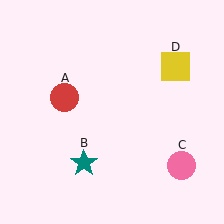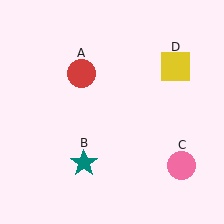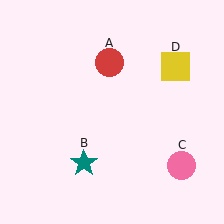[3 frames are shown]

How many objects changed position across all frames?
1 object changed position: red circle (object A).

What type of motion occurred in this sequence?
The red circle (object A) rotated clockwise around the center of the scene.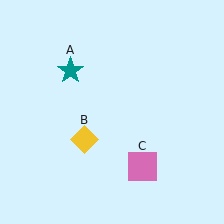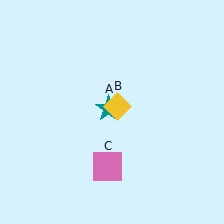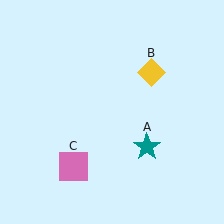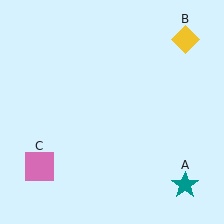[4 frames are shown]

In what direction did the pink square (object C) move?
The pink square (object C) moved left.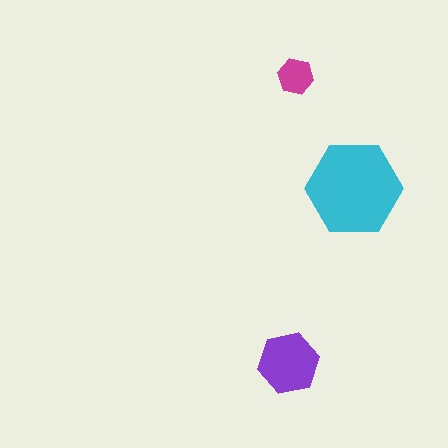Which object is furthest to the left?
The purple hexagon is leftmost.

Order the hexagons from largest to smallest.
the cyan one, the purple one, the magenta one.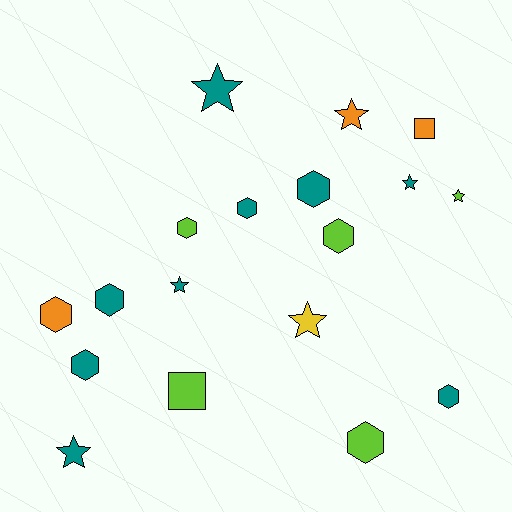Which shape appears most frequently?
Hexagon, with 9 objects.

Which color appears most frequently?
Teal, with 9 objects.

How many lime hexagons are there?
There are 3 lime hexagons.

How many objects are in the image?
There are 18 objects.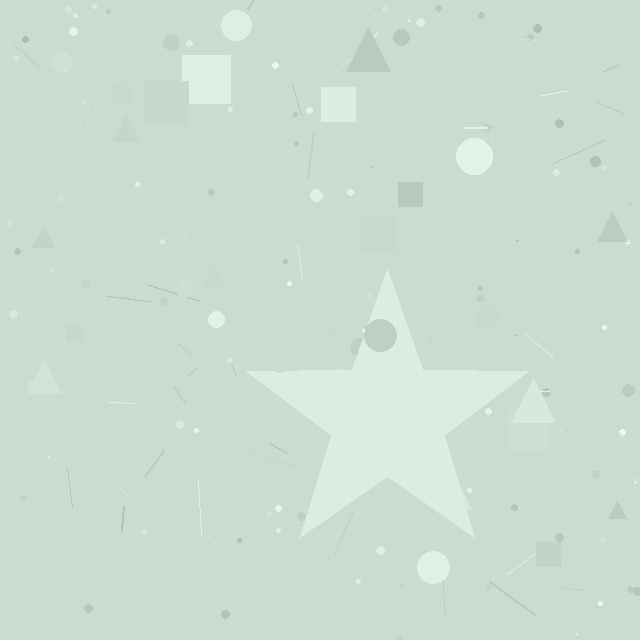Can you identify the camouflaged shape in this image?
The camouflaged shape is a star.